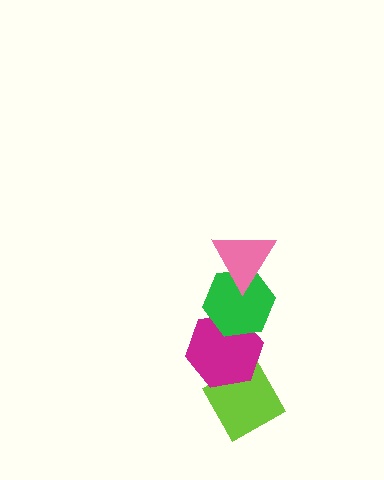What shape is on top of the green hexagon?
The pink triangle is on top of the green hexagon.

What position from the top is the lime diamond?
The lime diamond is 4th from the top.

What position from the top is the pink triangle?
The pink triangle is 1st from the top.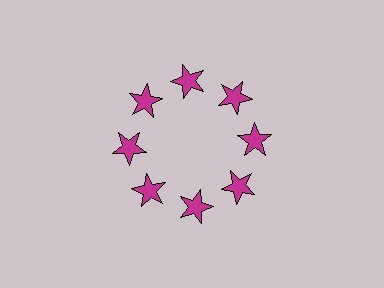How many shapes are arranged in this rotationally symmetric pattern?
There are 8 shapes, arranged in 8 groups of 1.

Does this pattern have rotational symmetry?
Yes, this pattern has 8-fold rotational symmetry. It looks the same after rotating 45 degrees around the center.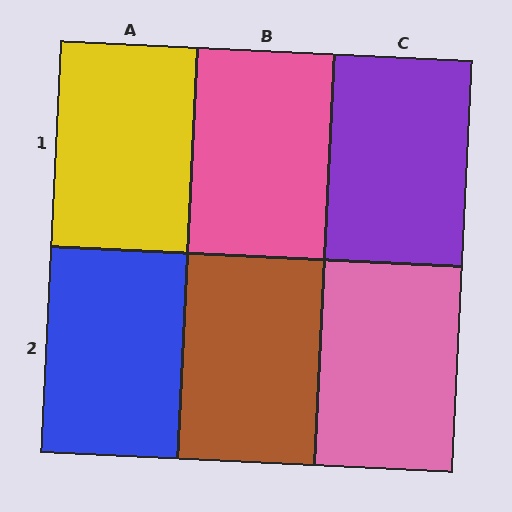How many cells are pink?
2 cells are pink.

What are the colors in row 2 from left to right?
Blue, brown, pink.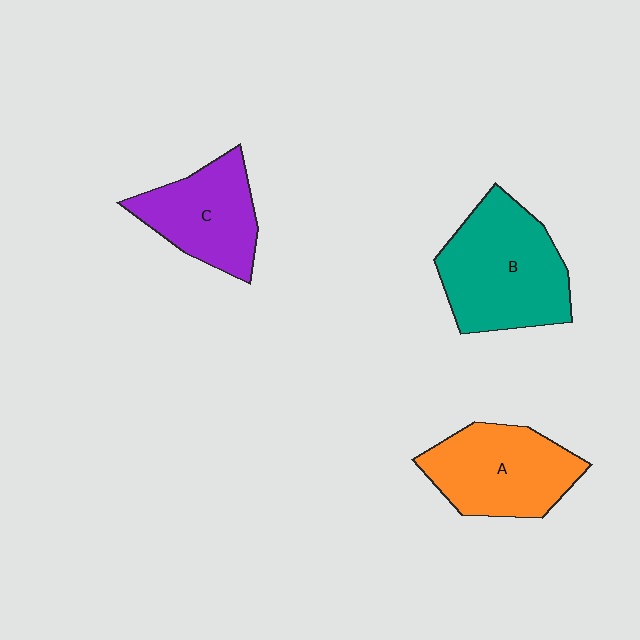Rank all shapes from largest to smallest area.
From largest to smallest: B (teal), A (orange), C (purple).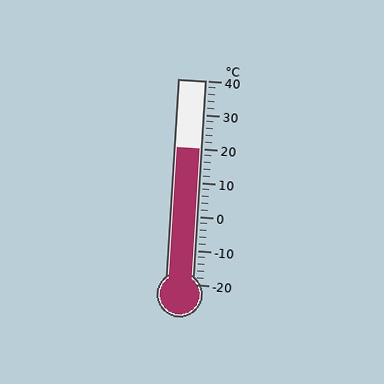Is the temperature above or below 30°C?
The temperature is below 30°C.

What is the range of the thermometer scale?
The thermometer scale ranges from -20°C to 40°C.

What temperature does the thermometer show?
The thermometer shows approximately 20°C.